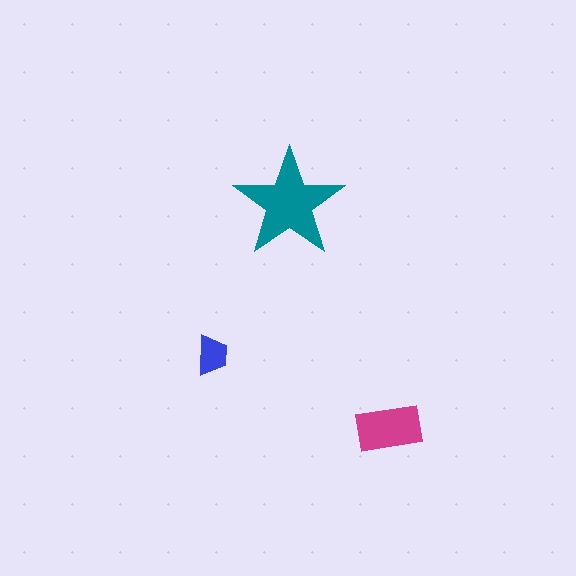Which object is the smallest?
The blue trapezoid.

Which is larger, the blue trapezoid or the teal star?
The teal star.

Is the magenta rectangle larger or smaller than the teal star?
Smaller.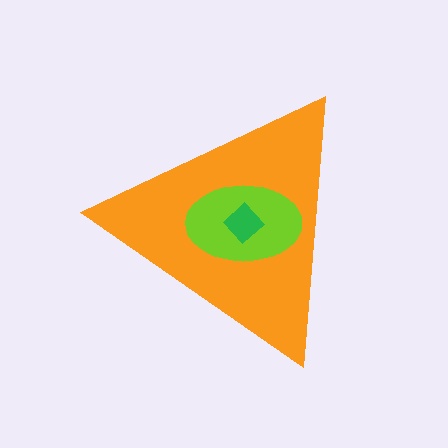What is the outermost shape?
The orange triangle.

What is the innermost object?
The green diamond.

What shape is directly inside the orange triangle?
The lime ellipse.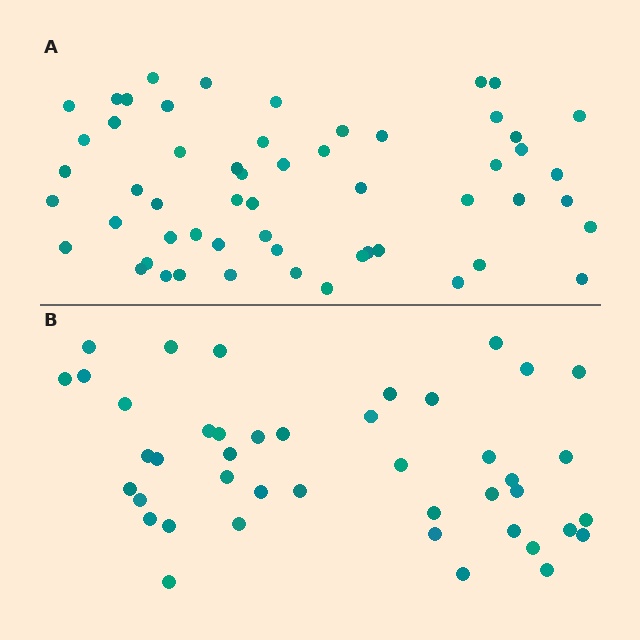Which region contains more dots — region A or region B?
Region A (the top region) has more dots.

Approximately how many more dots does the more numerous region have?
Region A has approximately 15 more dots than region B.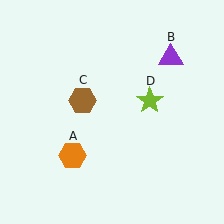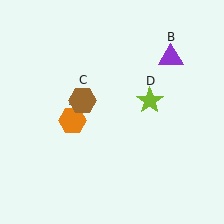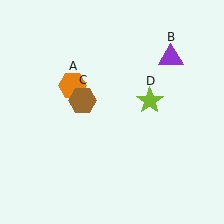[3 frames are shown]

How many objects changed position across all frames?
1 object changed position: orange hexagon (object A).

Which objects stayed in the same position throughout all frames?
Purple triangle (object B) and brown hexagon (object C) and lime star (object D) remained stationary.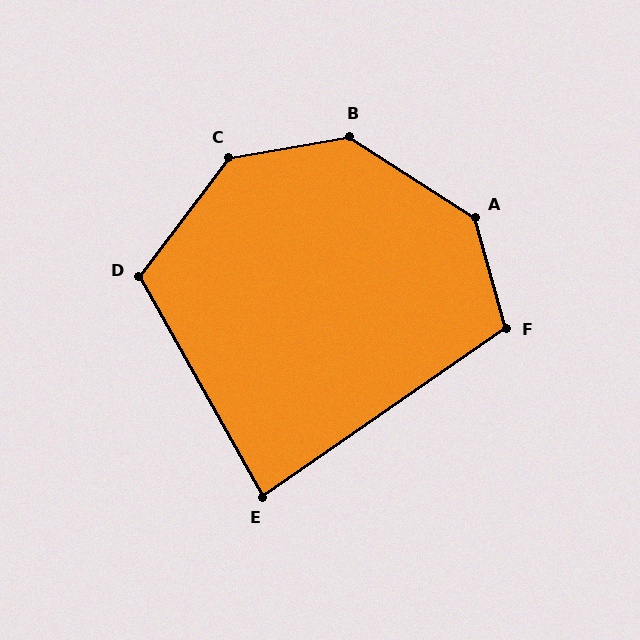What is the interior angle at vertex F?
Approximately 109 degrees (obtuse).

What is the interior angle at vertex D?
Approximately 114 degrees (obtuse).